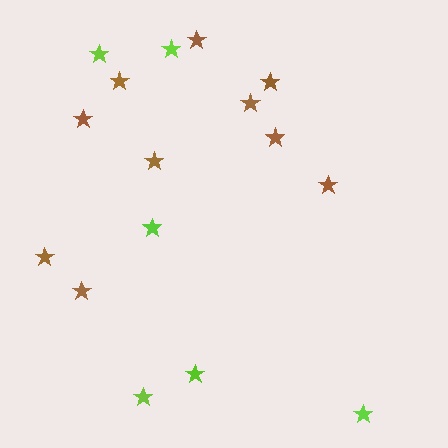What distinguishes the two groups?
There are 2 groups: one group of brown stars (10) and one group of lime stars (6).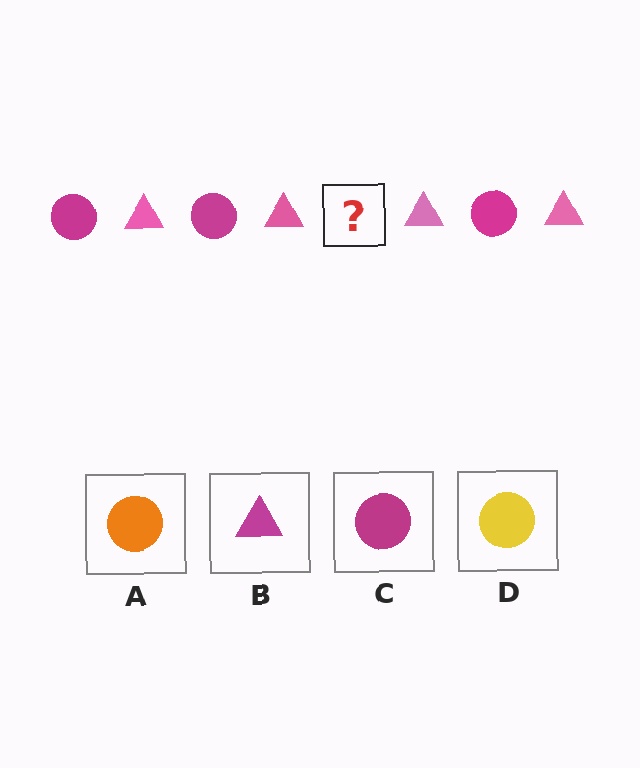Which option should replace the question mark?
Option C.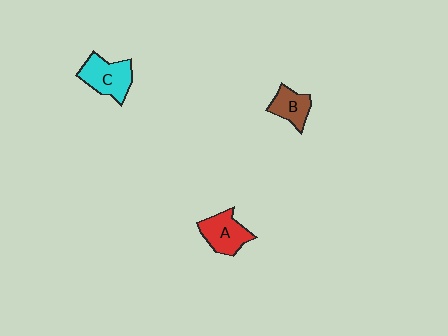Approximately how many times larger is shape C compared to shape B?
Approximately 1.5 times.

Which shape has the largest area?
Shape C (cyan).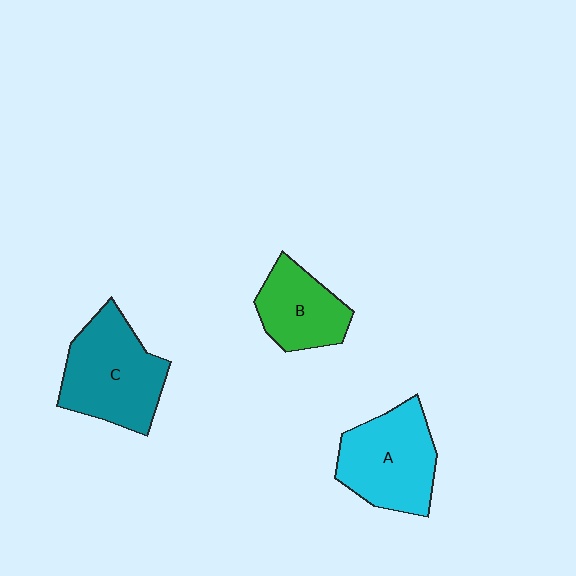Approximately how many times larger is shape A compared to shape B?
Approximately 1.4 times.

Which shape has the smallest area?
Shape B (green).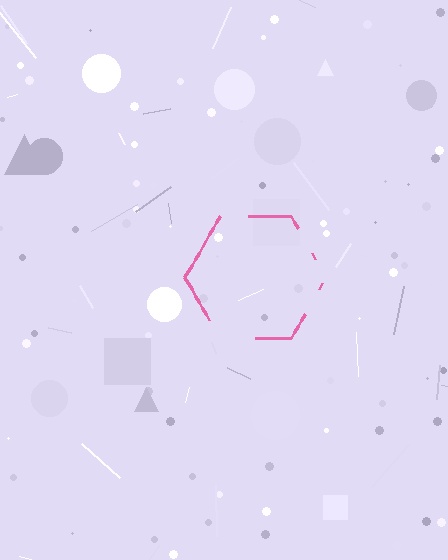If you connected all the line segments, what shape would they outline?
They would outline a hexagon.